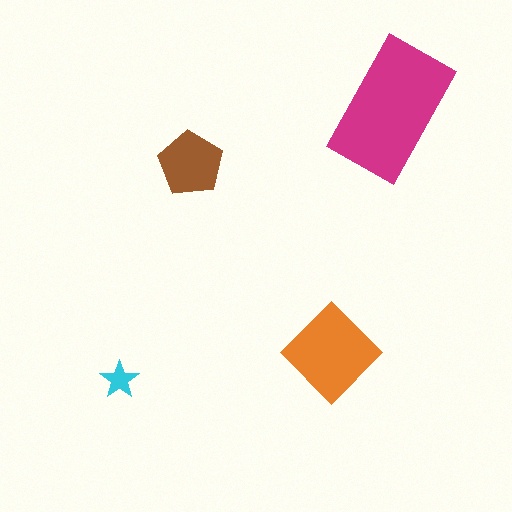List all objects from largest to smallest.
The magenta rectangle, the orange diamond, the brown pentagon, the cyan star.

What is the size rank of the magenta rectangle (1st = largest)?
1st.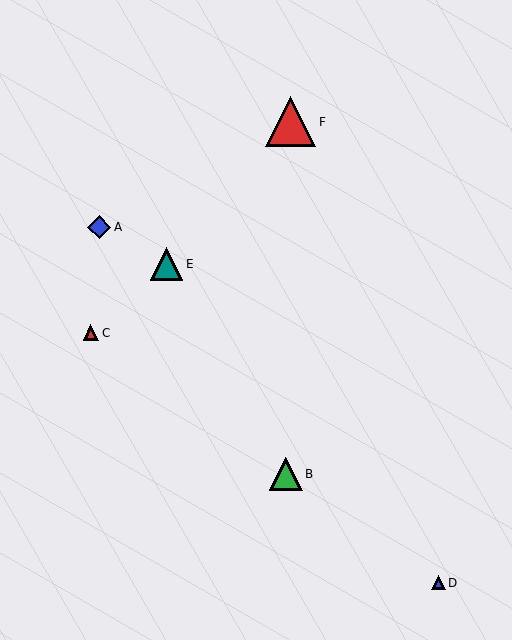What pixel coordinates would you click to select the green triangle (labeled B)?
Click at (286, 474) to select the green triangle B.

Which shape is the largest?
The red triangle (labeled F) is the largest.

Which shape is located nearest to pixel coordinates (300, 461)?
The green triangle (labeled B) at (286, 474) is nearest to that location.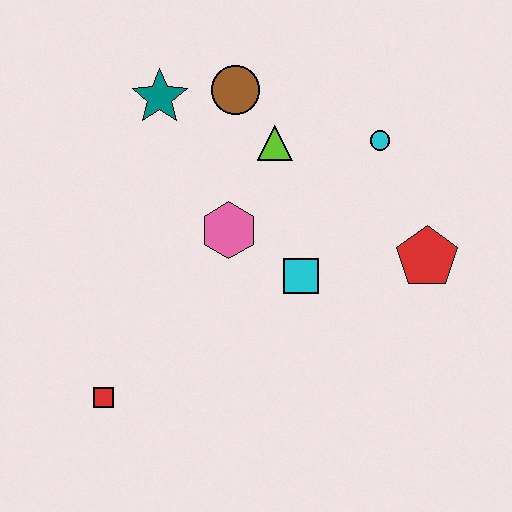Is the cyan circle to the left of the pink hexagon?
No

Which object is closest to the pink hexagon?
The cyan square is closest to the pink hexagon.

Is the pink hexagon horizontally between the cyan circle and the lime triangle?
No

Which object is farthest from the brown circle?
The red square is farthest from the brown circle.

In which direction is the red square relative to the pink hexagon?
The red square is below the pink hexagon.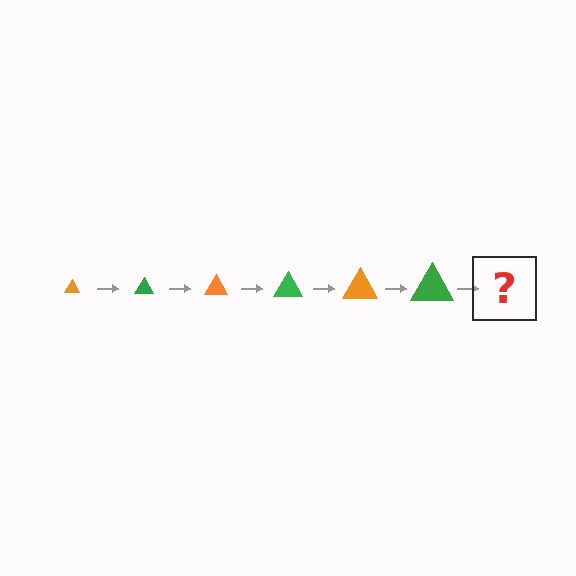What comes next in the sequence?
The next element should be an orange triangle, larger than the previous one.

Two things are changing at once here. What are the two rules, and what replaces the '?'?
The two rules are that the triangle grows larger each step and the color cycles through orange and green. The '?' should be an orange triangle, larger than the previous one.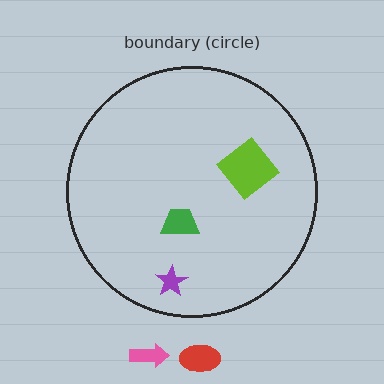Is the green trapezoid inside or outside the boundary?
Inside.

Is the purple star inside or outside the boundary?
Inside.